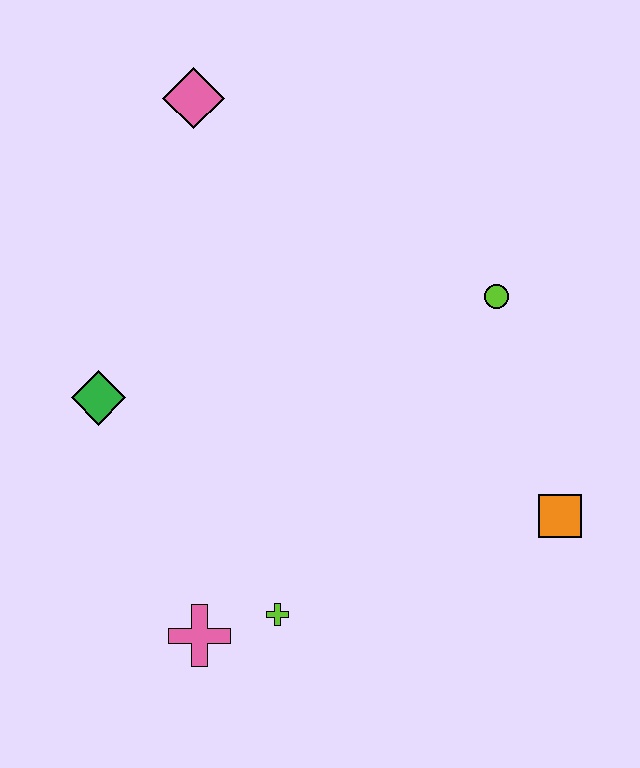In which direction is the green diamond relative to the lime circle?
The green diamond is to the left of the lime circle.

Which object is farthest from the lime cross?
The pink diamond is farthest from the lime cross.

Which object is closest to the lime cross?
The pink cross is closest to the lime cross.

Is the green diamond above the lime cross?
Yes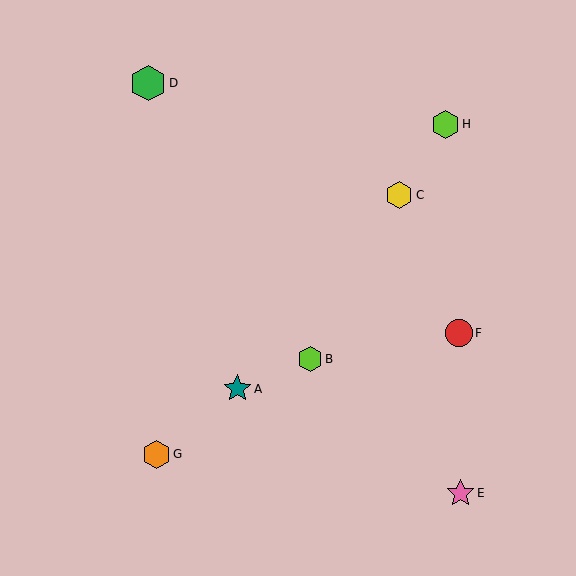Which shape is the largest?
The green hexagon (labeled D) is the largest.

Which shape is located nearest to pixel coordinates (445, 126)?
The lime hexagon (labeled H) at (445, 124) is nearest to that location.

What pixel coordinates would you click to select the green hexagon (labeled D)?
Click at (148, 83) to select the green hexagon D.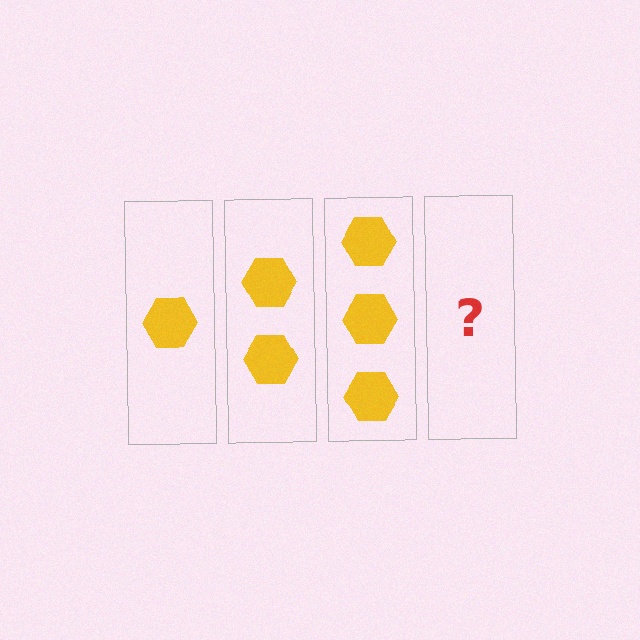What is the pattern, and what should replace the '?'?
The pattern is that each step adds one more hexagon. The '?' should be 4 hexagons.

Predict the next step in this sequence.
The next step is 4 hexagons.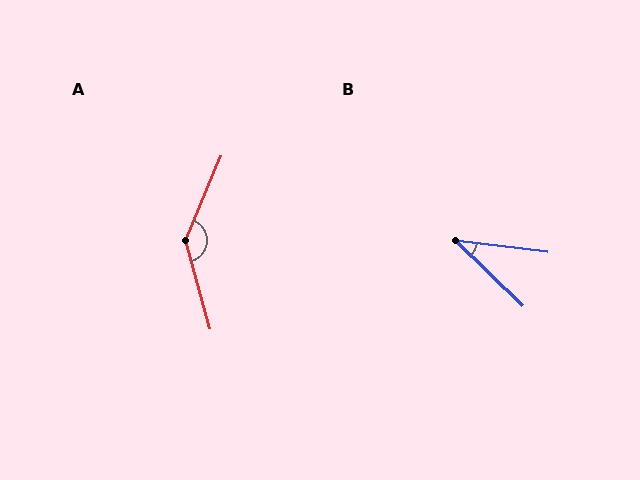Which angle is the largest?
A, at approximately 142 degrees.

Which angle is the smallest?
B, at approximately 37 degrees.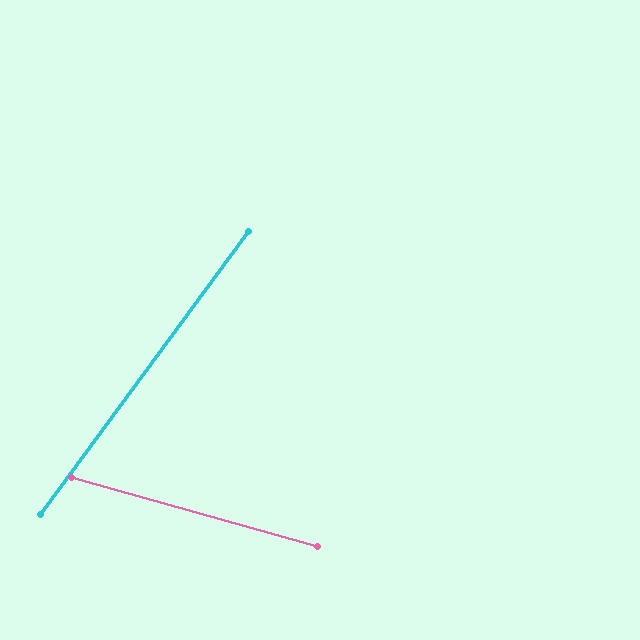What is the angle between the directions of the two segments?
Approximately 69 degrees.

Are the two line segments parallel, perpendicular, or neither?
Neither parallel nor perpendicular — they differ by about 69°.